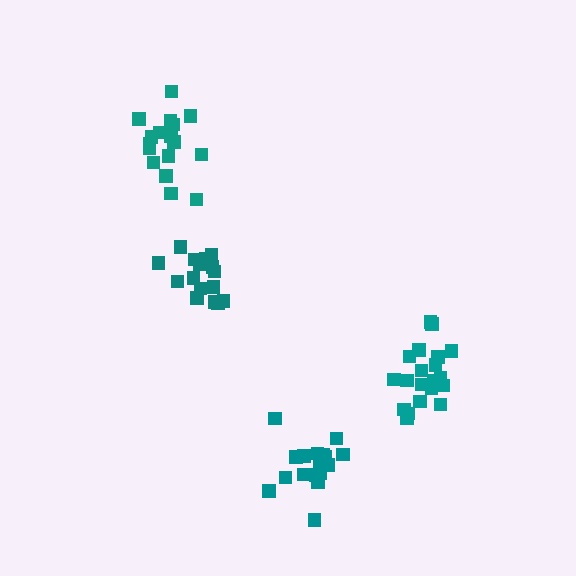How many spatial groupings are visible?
There are 4 spatial groupings.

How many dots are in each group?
Group 1: 18 dots, Group 2: 20 dots, Group 3: 16 dots, Group 4: 17 dots (71 total).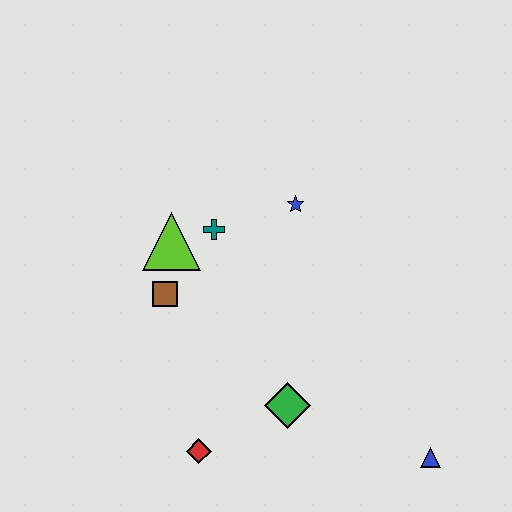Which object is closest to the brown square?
The lime triangle is closest to the brown square.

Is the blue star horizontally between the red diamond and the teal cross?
No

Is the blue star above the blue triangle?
Yes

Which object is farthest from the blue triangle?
The lime triangle is farthest from the blue triangle.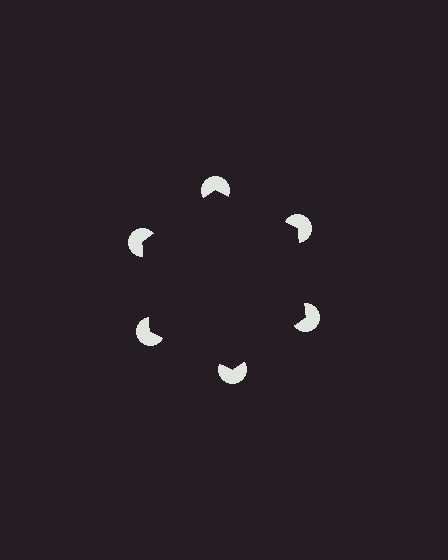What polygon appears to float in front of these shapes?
An illusory hexagon — its edges are inferred from the aligned wedge cuts in the pac-man discs, not physically drawn.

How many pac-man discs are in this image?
There are 6 — one at each vertex of the illusory hexagon.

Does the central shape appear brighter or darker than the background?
It typically appears slightly darker than the background, even though no actual brightness change is drawn.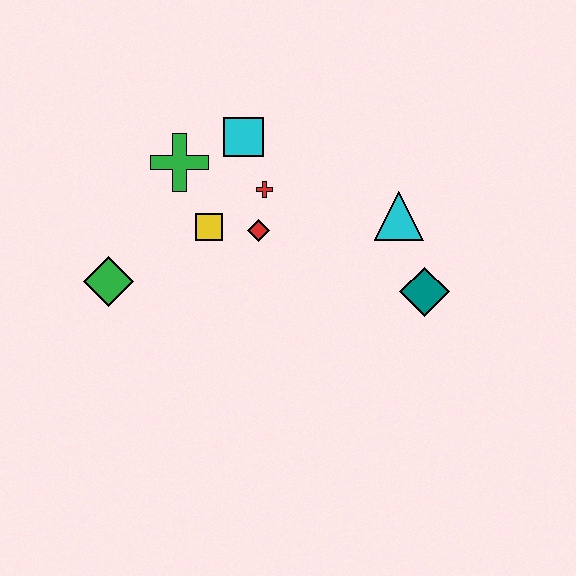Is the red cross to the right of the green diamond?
Yes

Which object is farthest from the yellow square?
The teal diamond is farthest from the yellow square.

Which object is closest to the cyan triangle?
The teal diamond is closest to the cyan triangle.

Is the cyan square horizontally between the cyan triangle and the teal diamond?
No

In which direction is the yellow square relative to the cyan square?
The yellow square is below the cyan square.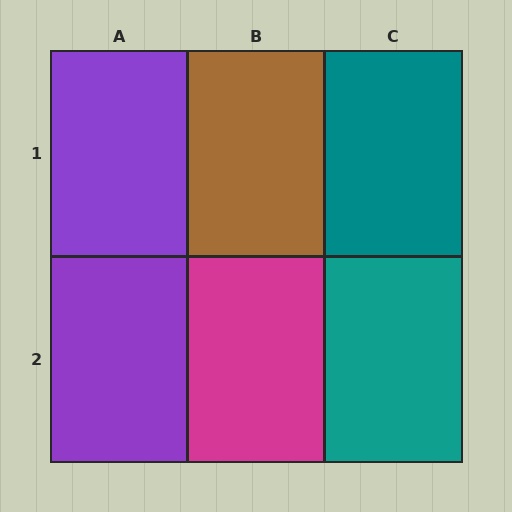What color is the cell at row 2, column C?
Teal.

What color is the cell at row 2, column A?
Purple.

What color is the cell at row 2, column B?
Magenta.